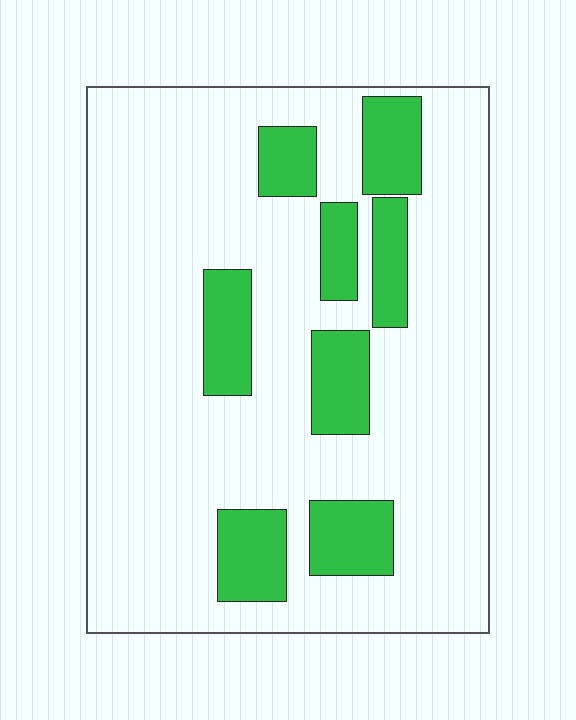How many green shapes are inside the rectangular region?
8.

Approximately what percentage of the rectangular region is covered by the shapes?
Approximately 20%.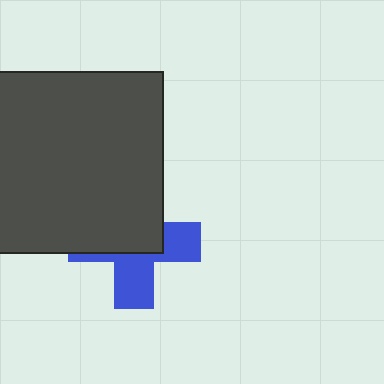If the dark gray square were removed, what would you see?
You would see the complete blue cross.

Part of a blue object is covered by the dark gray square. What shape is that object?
It is a cross.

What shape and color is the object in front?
The object in front is a dark gray square.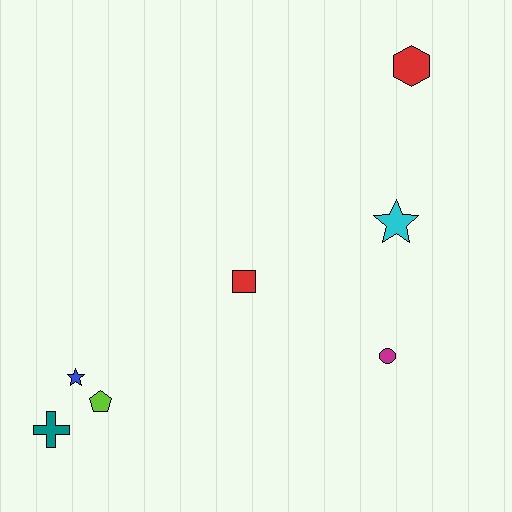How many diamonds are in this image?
There are no diamonds.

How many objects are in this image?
There are 7 objects.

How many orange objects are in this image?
There are no orange objects.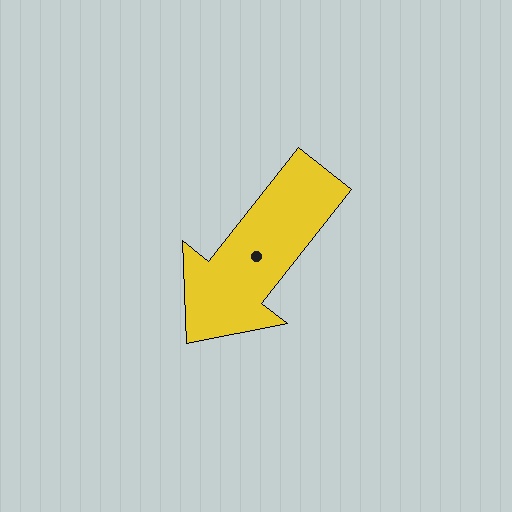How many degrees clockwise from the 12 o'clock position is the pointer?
Approximately 218 degrees.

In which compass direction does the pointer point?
Southwest.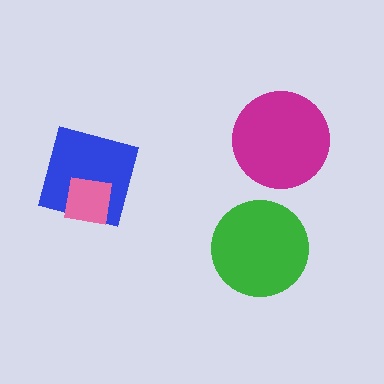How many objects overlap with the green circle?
0 objects overlap with the green circle.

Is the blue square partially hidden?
Yes, it is partially covered by another shape.